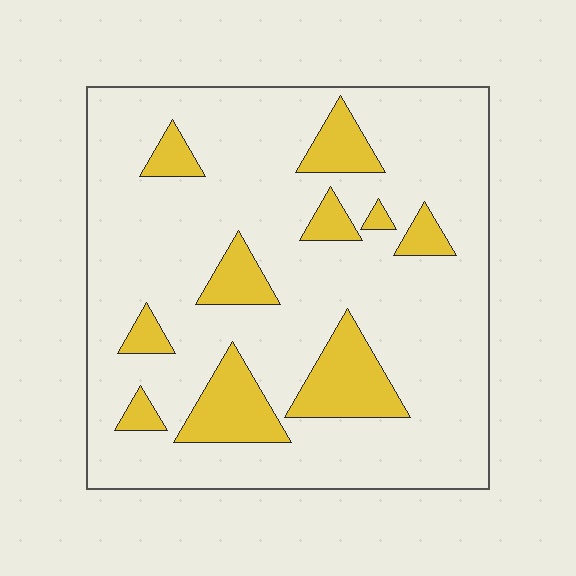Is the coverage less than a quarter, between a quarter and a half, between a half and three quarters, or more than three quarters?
Less than a quarter.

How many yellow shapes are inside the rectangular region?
10.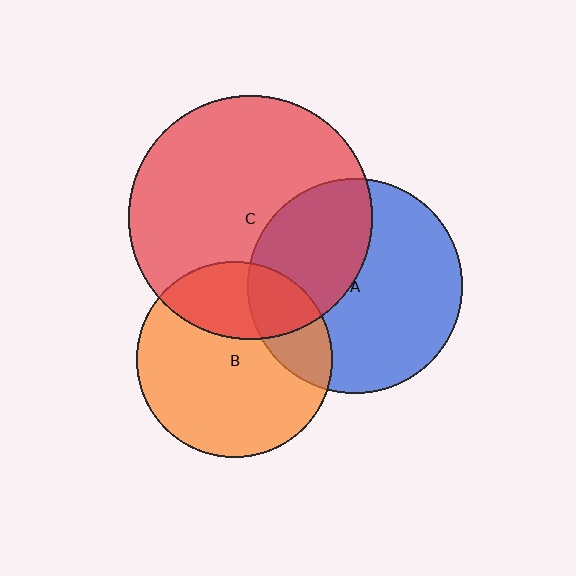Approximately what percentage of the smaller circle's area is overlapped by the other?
Approximately 30%.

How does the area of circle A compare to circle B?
Approximately 1.2 times.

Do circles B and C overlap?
Yes.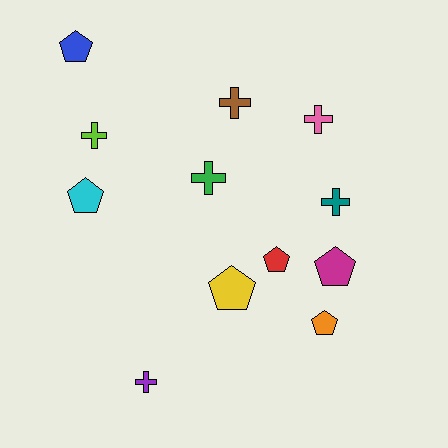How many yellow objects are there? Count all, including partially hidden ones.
There is 1 yellow object.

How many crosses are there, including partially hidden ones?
There are 6 crosses.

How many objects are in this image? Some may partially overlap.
There are 12 objects.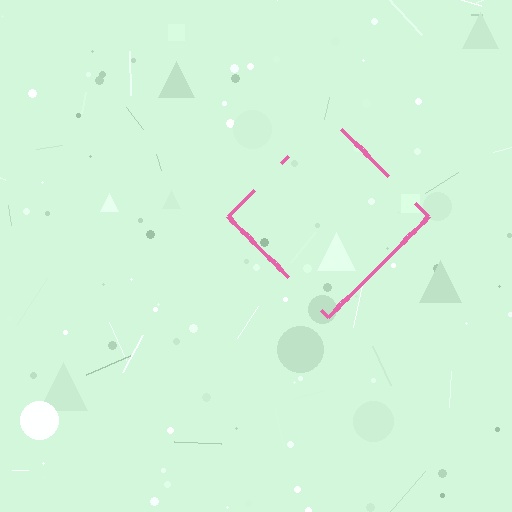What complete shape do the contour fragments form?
The contour fragments form a diamond.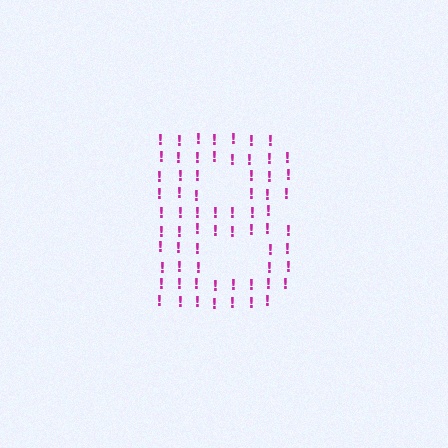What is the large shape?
The large shape is the letter B.